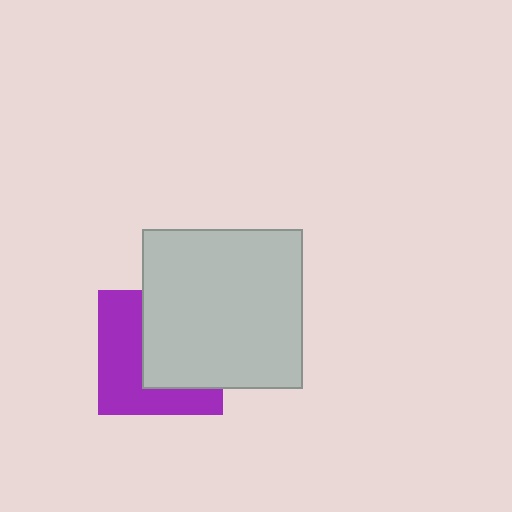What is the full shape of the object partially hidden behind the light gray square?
The partially hidden object is a purple square.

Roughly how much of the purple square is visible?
About half of it is visible (roughly 48%).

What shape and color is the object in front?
The object in front is a light gray square.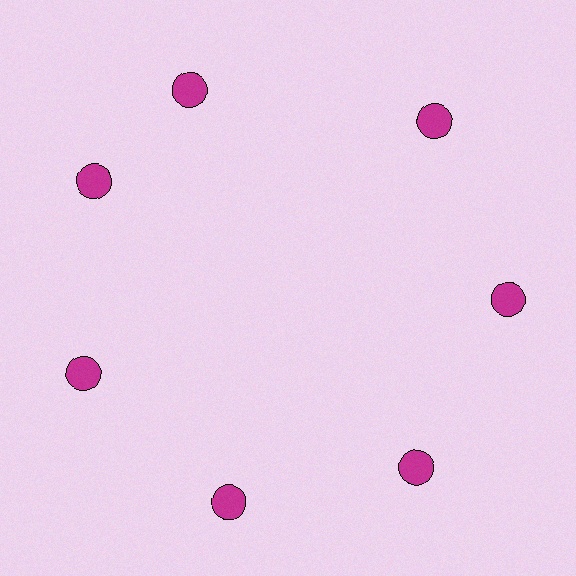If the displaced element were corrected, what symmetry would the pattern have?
It would have 7-fold rotational symmetry — the pattern would map onto itself every 51 degrees.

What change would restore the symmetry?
The symmetry would be restored by rotating it back into even spacing with its neighbors so that all 7 circles sit at equal angles and equal distance from the center.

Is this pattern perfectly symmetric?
No. The 7 magenta circles are arranged in a ring, but one element near the 12 o'clock position is rotated out of alignment along the ring, breaking the 7-fold rotational symmetry.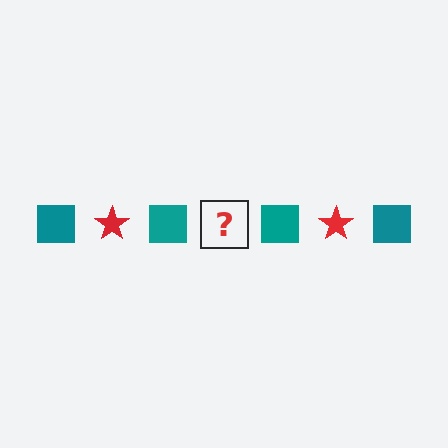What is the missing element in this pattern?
The missing element is a red star.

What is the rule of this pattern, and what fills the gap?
The rule is that the pattern alternates between teal square and red star. The gap should be filled with a red star.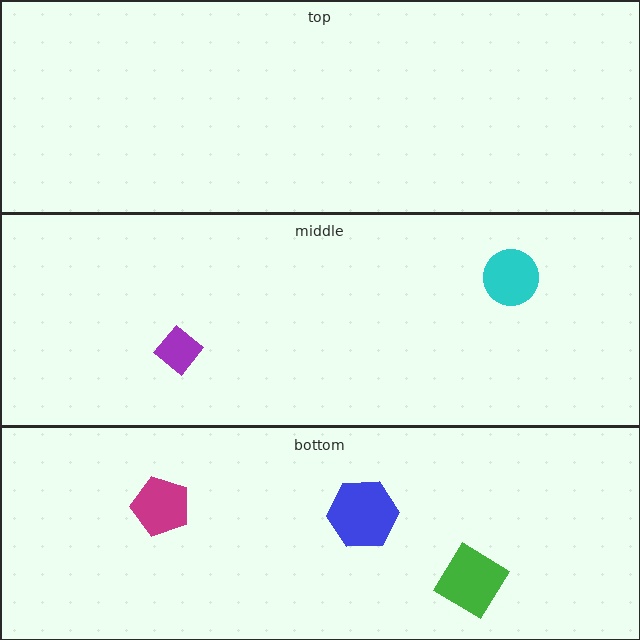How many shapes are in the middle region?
2.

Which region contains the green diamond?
The bottom region.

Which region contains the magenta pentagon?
The bottom region.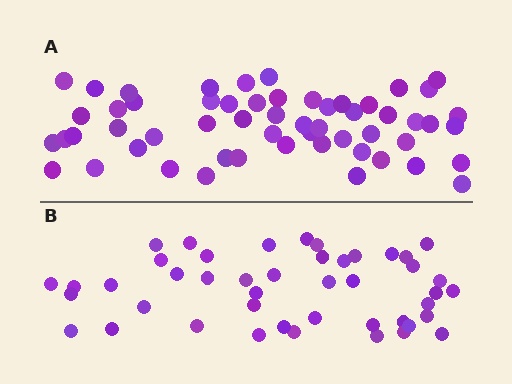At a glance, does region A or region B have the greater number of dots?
Region A (the top region) has more dots.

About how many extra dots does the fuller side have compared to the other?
Region A has roughly 12 or so more dots than region B.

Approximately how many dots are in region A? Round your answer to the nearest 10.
About 60 dots. (The exact count is 56, which rounds to 60.)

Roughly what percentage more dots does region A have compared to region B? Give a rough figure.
About 25% more.